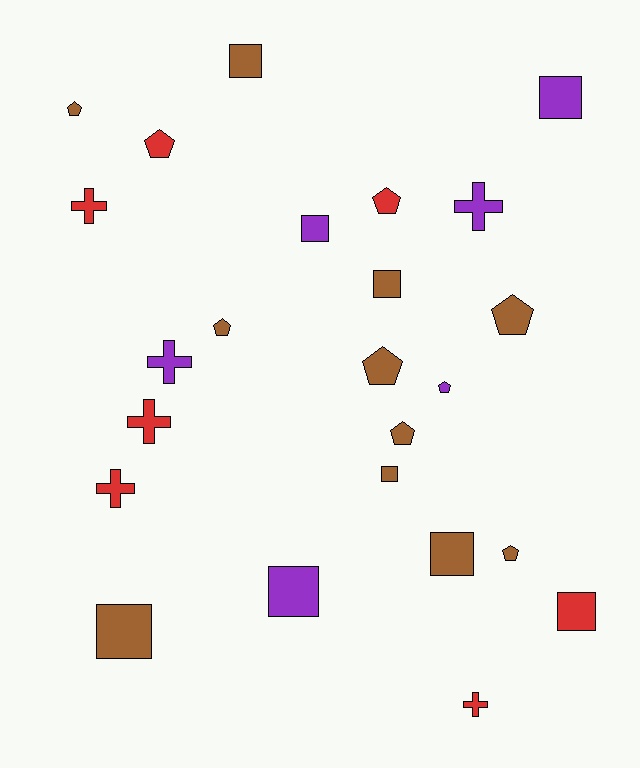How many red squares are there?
There is 1 red square.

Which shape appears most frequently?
Pentagon, with 9 objects.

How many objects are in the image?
There are 24 objects.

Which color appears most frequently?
Brown, with 11 objects.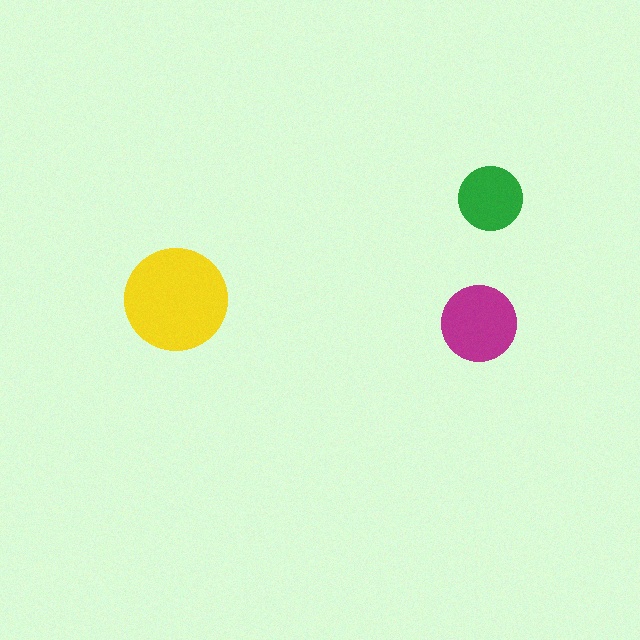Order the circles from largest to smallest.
the yellow one, the magenta one, the green one.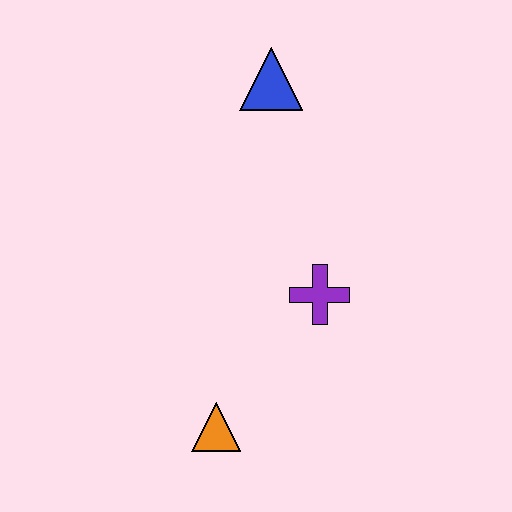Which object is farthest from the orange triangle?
The blue triangle is farthest from the orange triangle.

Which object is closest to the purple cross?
The orange triangle is closest to the purple cross.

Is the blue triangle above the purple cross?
Yes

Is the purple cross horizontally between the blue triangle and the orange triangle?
No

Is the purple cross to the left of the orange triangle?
No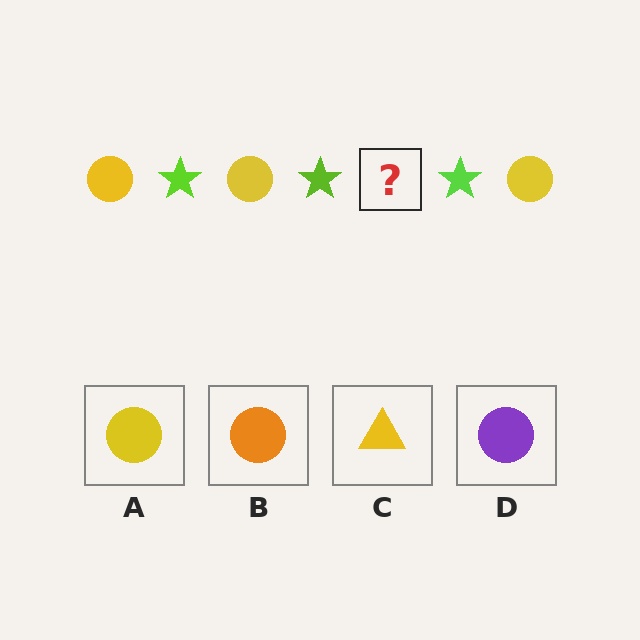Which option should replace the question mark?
Option A.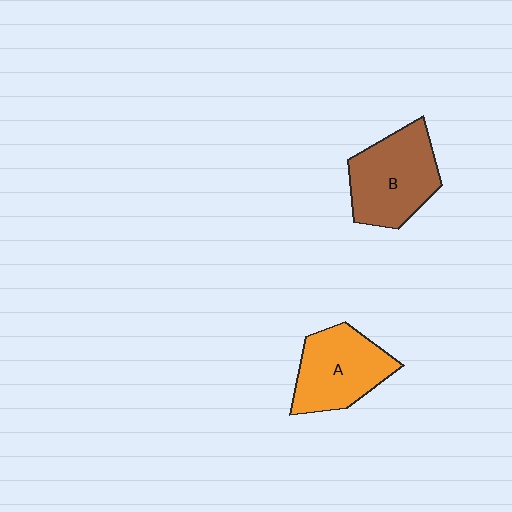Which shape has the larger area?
Shape B (brown).